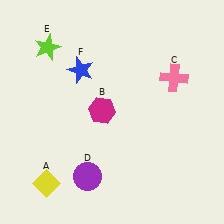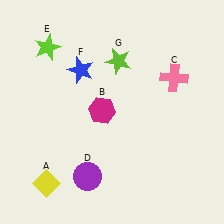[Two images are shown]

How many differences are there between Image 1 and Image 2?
There is 1 difference between the two images.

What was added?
A lime star (G) was added in Image 2.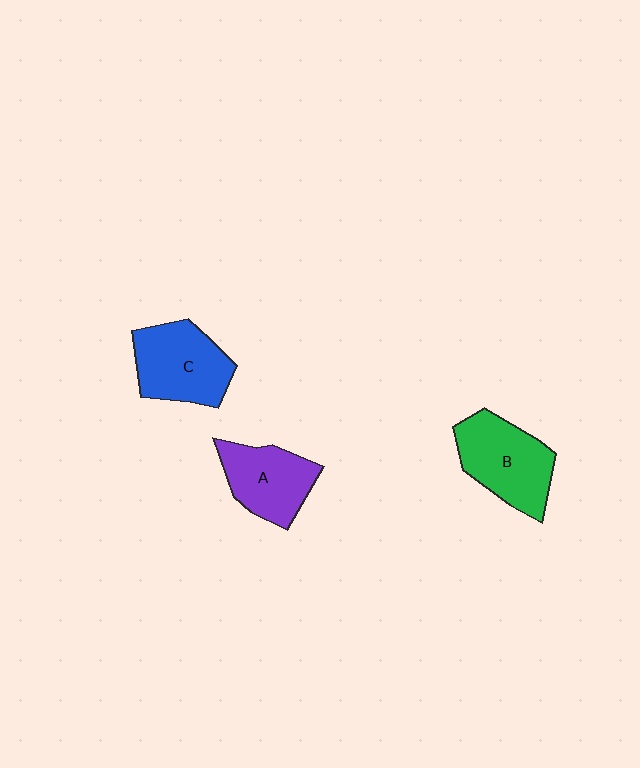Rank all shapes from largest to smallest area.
From largest to smallest: B (green), C (blue), A (purple).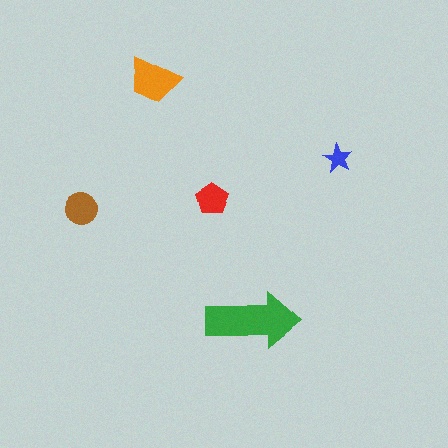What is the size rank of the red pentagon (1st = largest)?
4th.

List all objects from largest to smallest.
The green arrow, the orange trapezoid, the brown circle, the red pentagon, the blue star.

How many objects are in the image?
There are 5 objects in the image.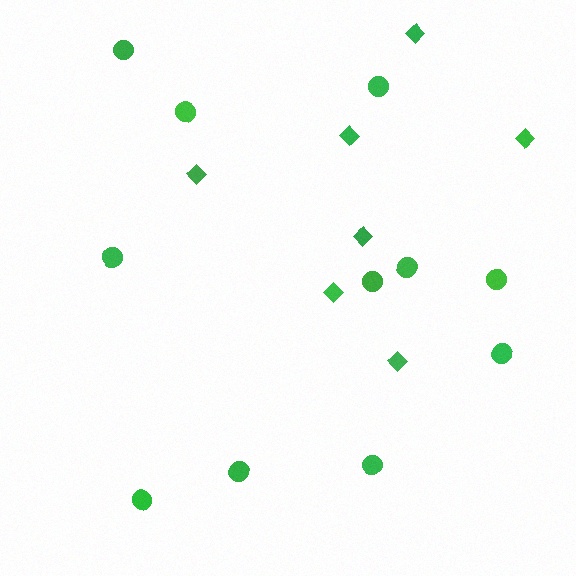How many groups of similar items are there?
There are 2 groups: one group of circles (11) and one group of diamonds (7).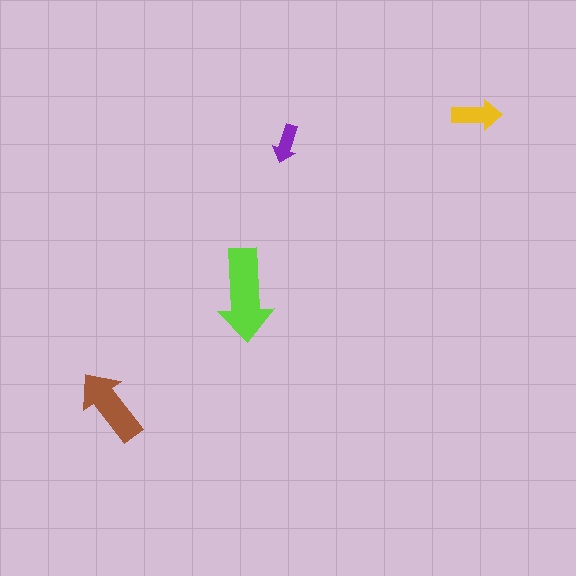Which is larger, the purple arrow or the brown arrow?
The brown one.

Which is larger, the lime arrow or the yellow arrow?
The lime one.